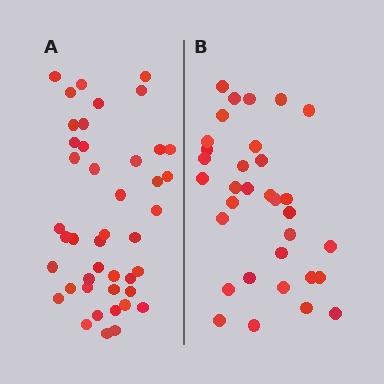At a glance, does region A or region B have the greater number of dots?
Region A (the left region) has more dots.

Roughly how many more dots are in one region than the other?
Region A has roughly 10 or so more dots than region B.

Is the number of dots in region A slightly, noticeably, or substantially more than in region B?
Region A has noticeably more, but not dramatically so. The ratio is roughly 1.3 to 1.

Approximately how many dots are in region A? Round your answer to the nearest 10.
About 40 dots. (The exact count is 43, which rounds to 40.)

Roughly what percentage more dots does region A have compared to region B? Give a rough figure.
About 30% more.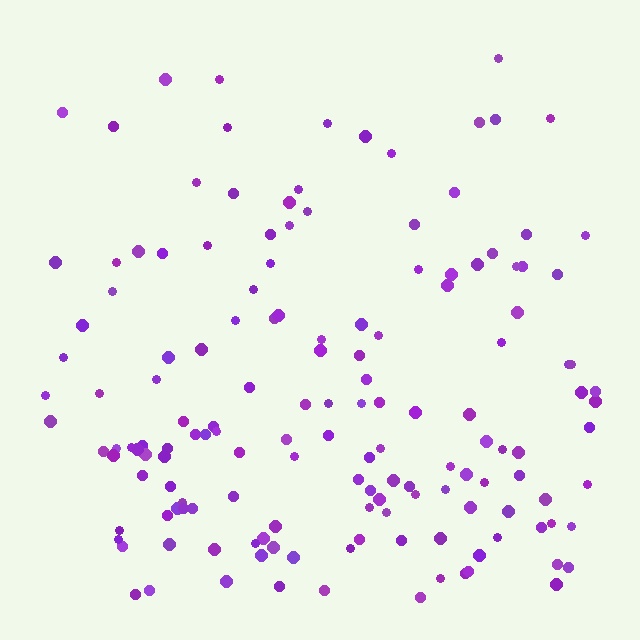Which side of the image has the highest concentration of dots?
The bottom.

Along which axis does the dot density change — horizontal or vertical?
Vertical.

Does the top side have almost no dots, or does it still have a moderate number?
Still a moderate number, just noticeably fewer than the bottom.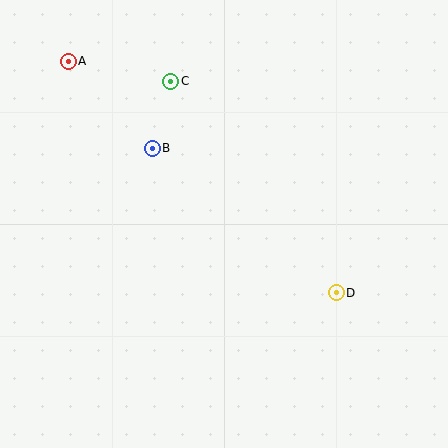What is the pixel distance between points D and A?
The distance between D and A is 354 pixels.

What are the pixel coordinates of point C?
Point C is at (171, 81).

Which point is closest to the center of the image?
Point B at (152, 149) is closest to the center.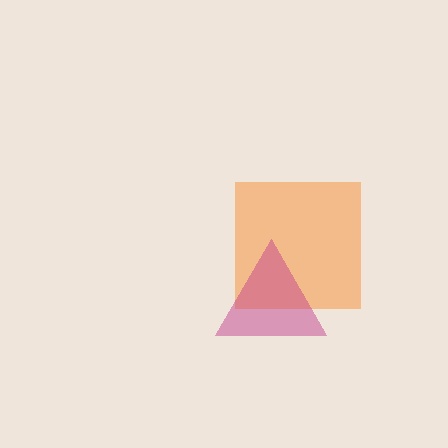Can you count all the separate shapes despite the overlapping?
Yes, there are 2 separate shapes.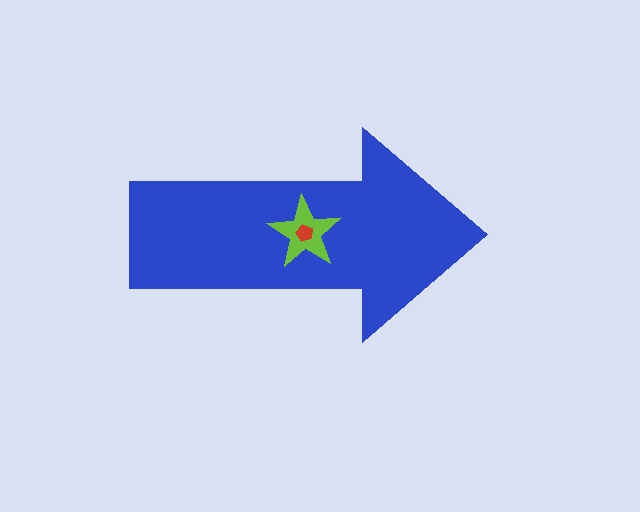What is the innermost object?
The red pentagon.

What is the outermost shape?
The blue arrow.